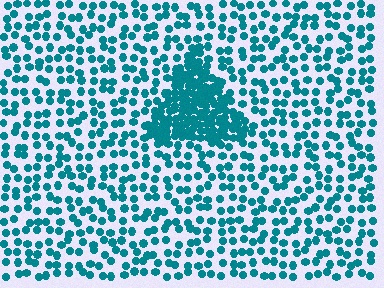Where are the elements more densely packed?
The elements are more densely packed inside the triangle boundary.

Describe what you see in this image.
The image contains small teal elements arranged at two different densities. A triangle-shaped region is visible where the elements are more densely packed than the surrounding area.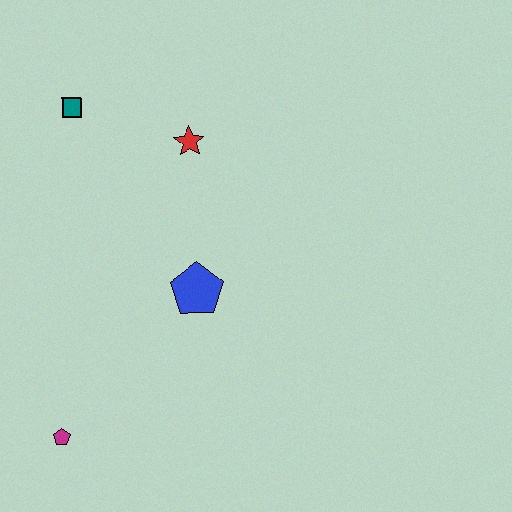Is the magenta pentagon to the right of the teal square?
No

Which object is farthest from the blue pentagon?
The teal square is farthest from the blue pentagon.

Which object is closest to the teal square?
The red star is closest to the teal square.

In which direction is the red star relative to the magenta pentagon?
The red star is above the magenta pentagon.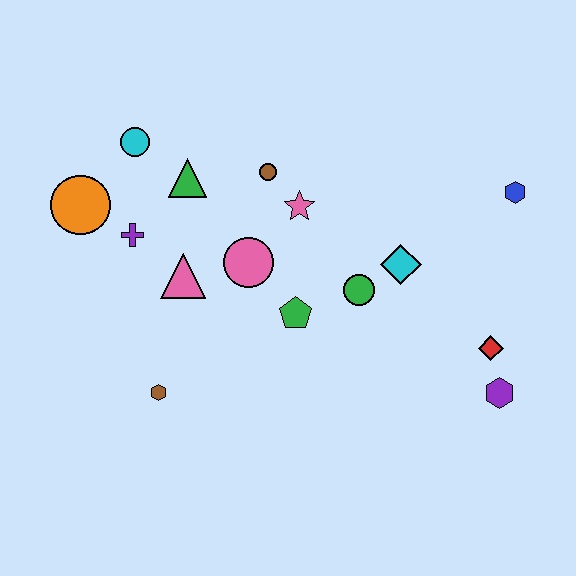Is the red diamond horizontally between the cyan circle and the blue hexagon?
Yes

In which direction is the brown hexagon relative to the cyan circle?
The brown hexagon is below the cyan circle.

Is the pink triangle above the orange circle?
No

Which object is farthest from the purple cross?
The purple hexagon is farthest from the purple cross.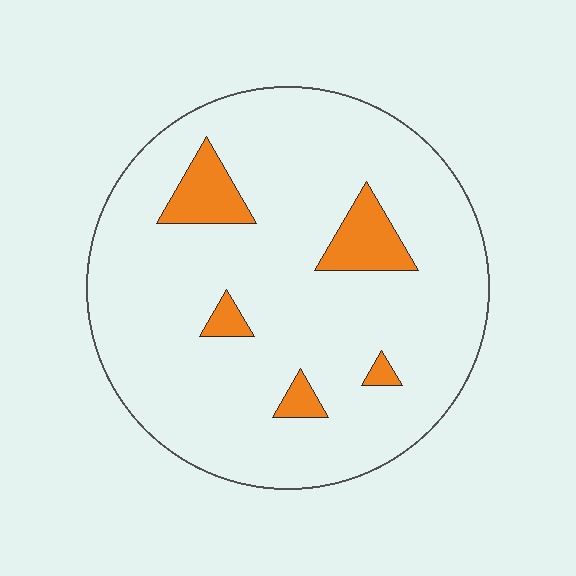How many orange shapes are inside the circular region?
5.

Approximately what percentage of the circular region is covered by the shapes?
Approximately 10%.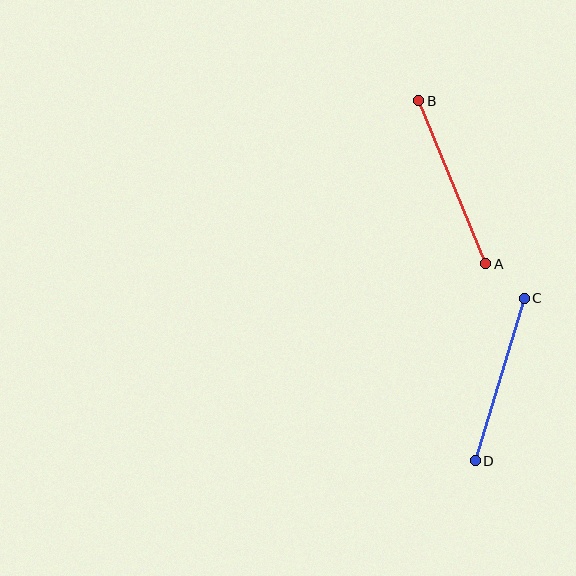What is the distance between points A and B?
The distance is approximately 176 pixels.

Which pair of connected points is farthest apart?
Points A and B are farthest apart.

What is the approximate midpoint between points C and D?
The midpoint is at approximately (500, 380) pixels.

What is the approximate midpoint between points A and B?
The midpoint is at approximately (452, 182) pixels.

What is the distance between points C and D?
The distance is approximately 170 pixels.